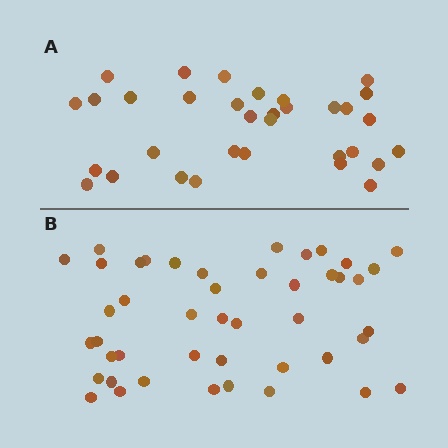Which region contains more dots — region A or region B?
Region B (the bottom region) has more dots.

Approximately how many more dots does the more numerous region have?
Region B has roughly 12 or so more dots than region A.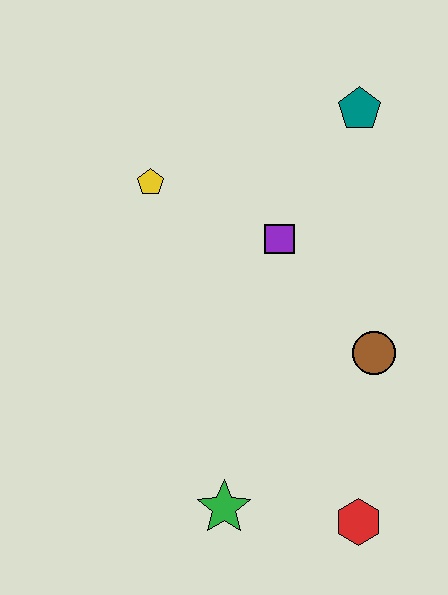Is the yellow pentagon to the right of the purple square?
No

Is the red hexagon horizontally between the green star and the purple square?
No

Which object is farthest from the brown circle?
The yellow pentagon is farthest from the brown circle.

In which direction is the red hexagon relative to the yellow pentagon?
The red hexagon is below the yellow pentagon.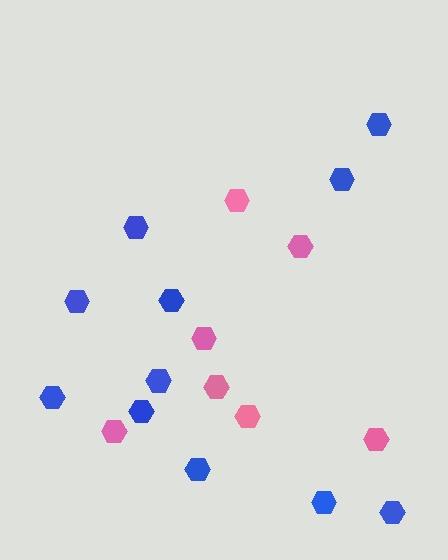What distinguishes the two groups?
There are 2 groups: one group of pink hexagons (7) and one group of blue hexagons (11).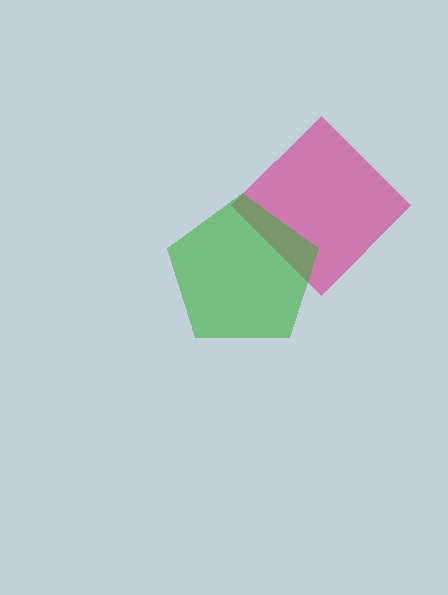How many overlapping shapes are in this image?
There are 2 overlapping shapes in the image.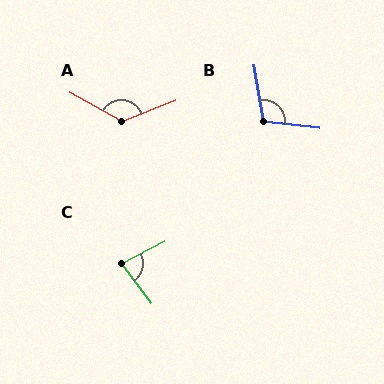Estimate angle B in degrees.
Approximately 106 degrees.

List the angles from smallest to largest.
C (81°), B (106°), A (130°).